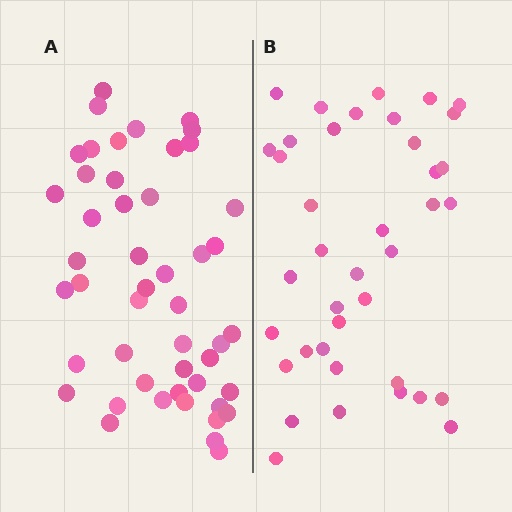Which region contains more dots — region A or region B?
Region A (the left region) has more dots.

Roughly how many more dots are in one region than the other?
Region A has roughly 8 or so more dots than region B.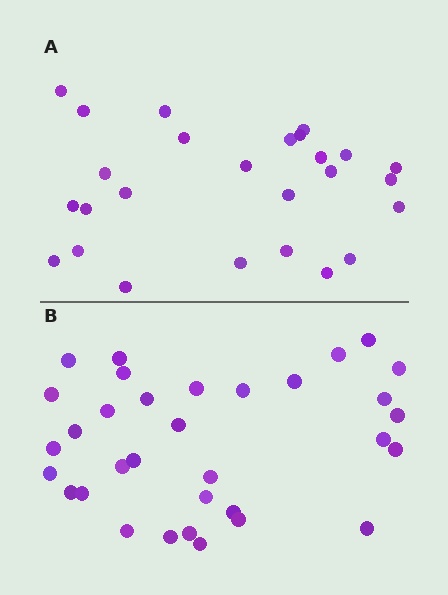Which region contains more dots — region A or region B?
Region B (the bottom region) has more dots.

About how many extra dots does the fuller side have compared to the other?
Region B has roughly 8 or so more dots than region A.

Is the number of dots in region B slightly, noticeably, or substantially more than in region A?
Region B has noticeably more, but not dramatically so. The ratio is roughly 1.3 to 1.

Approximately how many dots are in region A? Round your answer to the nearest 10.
About 30 dots. (The exact count is 26, which rounds to 30.)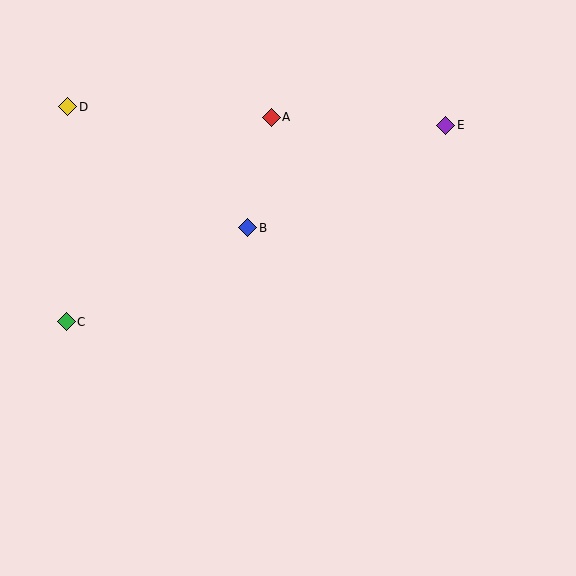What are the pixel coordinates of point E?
Point E is at (446, 125).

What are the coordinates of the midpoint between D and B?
The midpoint between D and B is at (158, 167).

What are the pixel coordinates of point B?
Point B is at (248, 228).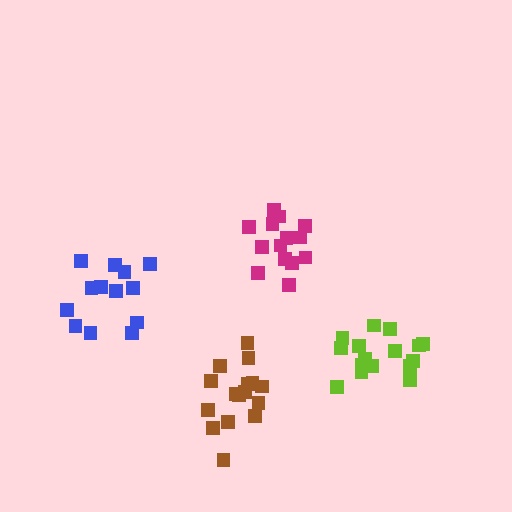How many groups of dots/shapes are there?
There are 4 groups.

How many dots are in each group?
Group 1: 14 dots, Group 2: 16 dots, Group 3: 13 dots, Group 4: 17 dots (60 total).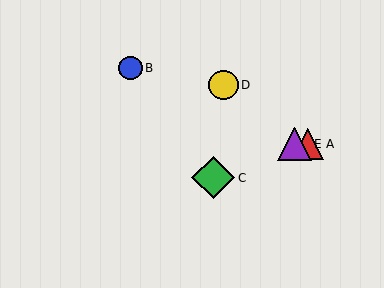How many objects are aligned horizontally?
2 objects (A, E) are aligned horizontally.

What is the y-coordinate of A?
Object A is at y≈144.